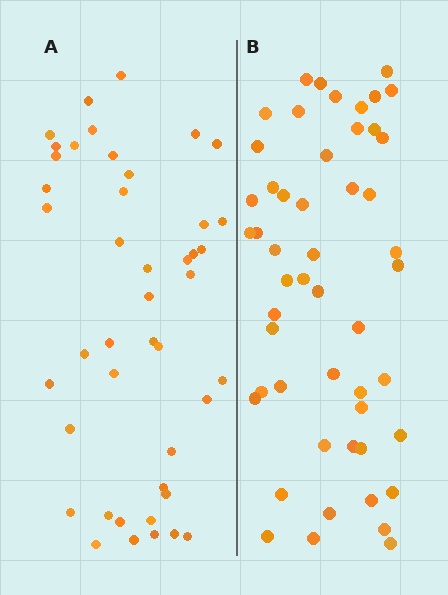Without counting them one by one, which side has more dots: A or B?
Region B (the right region) has more dots.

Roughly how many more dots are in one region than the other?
Region B has roughly 8 or so more dots than region A.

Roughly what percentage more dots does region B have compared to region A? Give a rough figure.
About 15% more.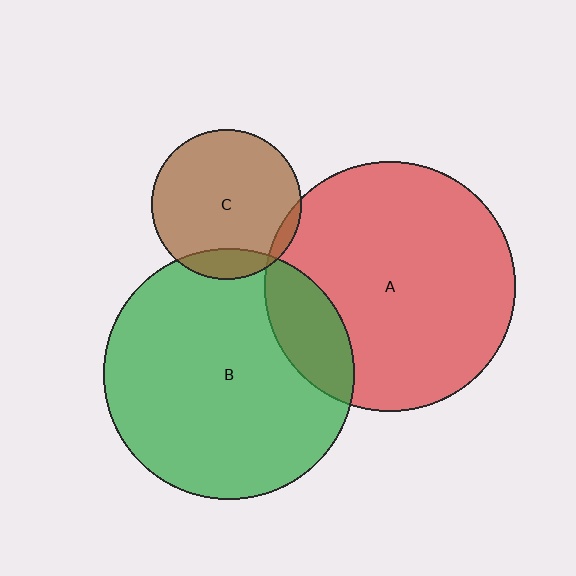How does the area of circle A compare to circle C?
Approximately 2.8 times.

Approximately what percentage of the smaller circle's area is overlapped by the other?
Approximately 5%.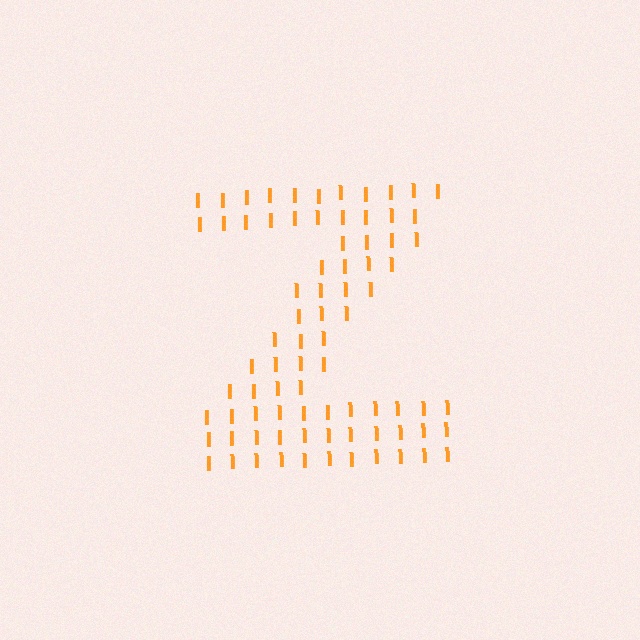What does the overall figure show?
The overall figure shows the letter Z.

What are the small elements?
The small elements are letter I's.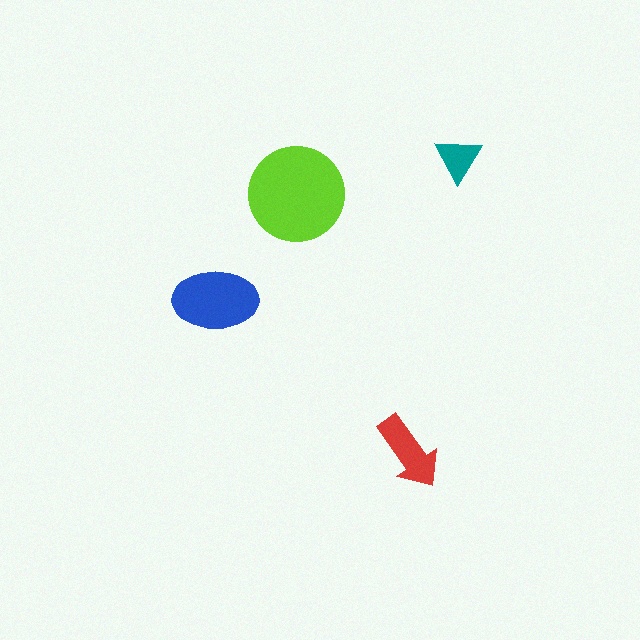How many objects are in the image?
There are 4 objects in the image.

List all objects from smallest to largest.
The teal triangle, the red arrow, the blue ellipse, the lime circle.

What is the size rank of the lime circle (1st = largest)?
1st.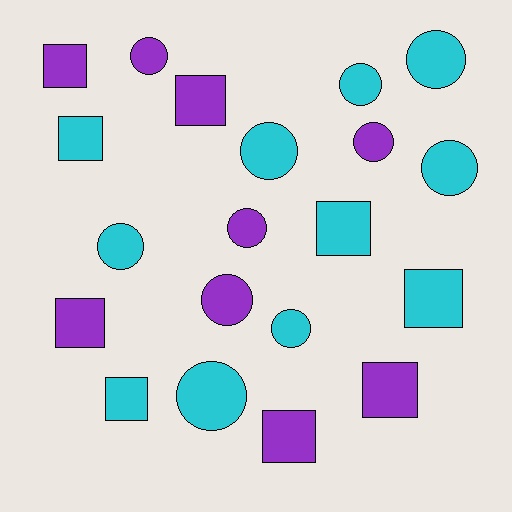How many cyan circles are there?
There are 7 cyan circles.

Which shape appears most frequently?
Circle, with 11 objects.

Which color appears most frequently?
Cyan, with 11 objects.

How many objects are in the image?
There are 20 objects.